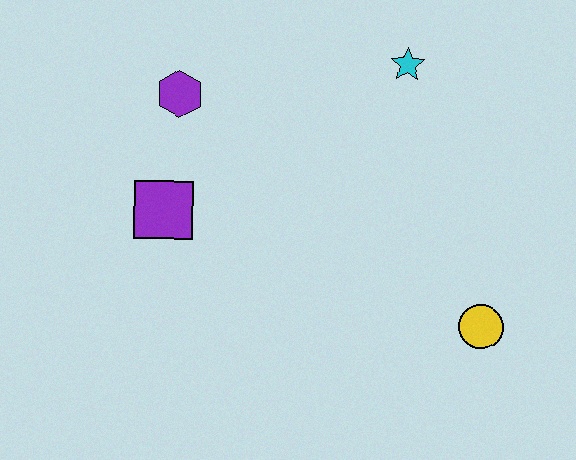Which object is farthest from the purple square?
The yellow circle is farthest from the purple square.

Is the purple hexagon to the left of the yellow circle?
Yes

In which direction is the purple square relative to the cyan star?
The purple square is to the left of the cyan star.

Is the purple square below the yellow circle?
No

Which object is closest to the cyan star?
The purple hexagon is closest to the cyan star.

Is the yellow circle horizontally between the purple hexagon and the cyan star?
No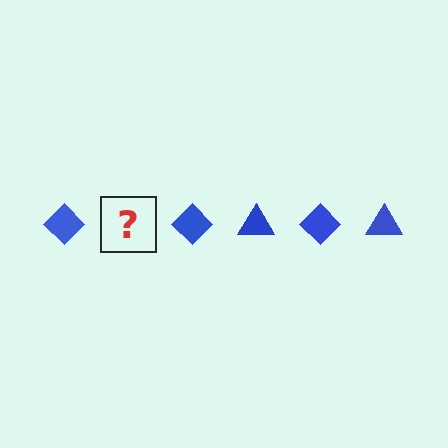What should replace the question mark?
The question mark should be replaced with a blue triangle.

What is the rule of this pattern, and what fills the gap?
The rule is that the pattern cycles through diamond, triangle shapes in blue. The gap should be filled with a blue triangle.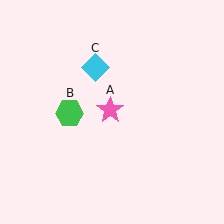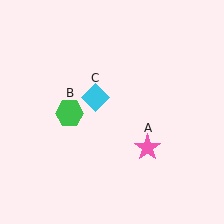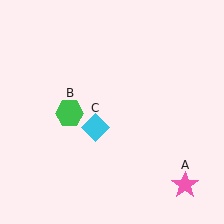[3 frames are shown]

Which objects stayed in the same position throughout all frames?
Green hexagon (object B) remained stationary.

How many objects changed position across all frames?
2 objects changed position: pink star (object A), cyan diamond (object C).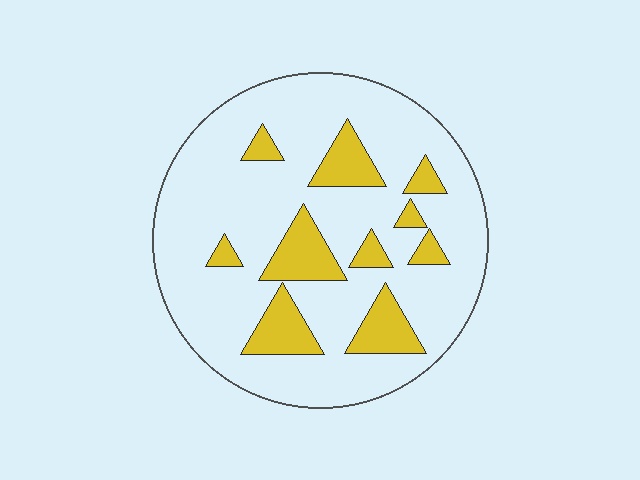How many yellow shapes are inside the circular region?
10.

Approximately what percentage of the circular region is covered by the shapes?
Approximately 20%.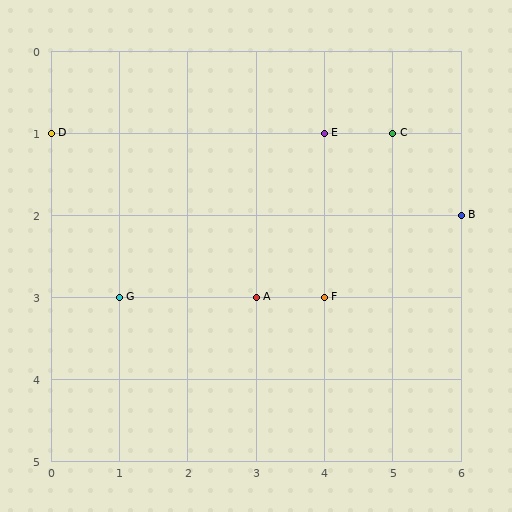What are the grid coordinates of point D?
Point D is at grid coordinates (0, 1).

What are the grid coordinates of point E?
Point E is at grid coordinates (4, 1).